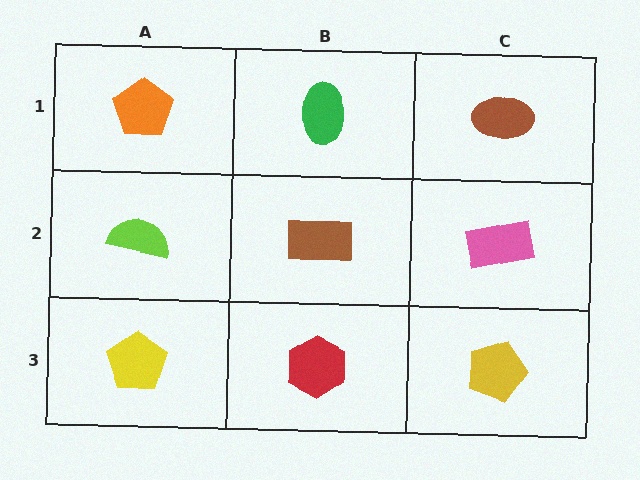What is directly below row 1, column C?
A pink rectangle.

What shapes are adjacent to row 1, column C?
A pink rectangle (row 2, column C), a green ellipse (row 1, column B).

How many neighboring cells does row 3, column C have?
2.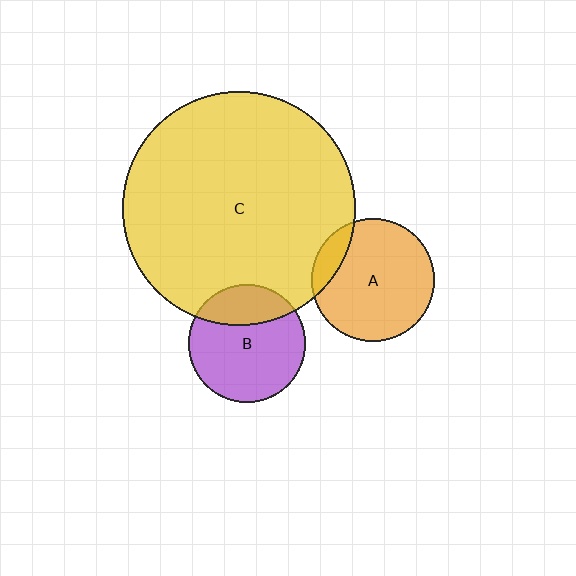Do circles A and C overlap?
Yes.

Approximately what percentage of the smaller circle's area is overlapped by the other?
Approximately 15%.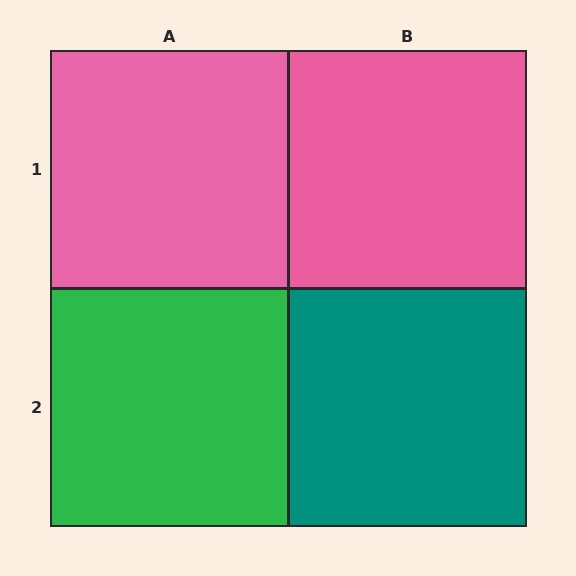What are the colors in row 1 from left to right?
Pink, pink.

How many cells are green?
1 cell is green.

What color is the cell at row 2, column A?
Green.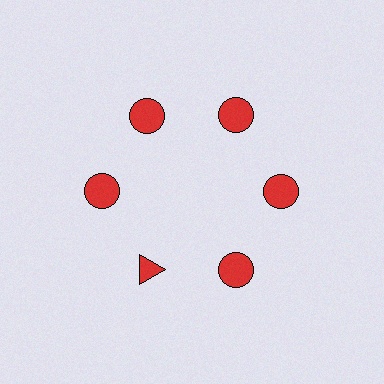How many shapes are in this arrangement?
There are 6 shapes arranged in a ring pattern.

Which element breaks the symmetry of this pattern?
The red triangle at roughly the 7 o'clock position breaks the symmetry. All other shapes are red circles.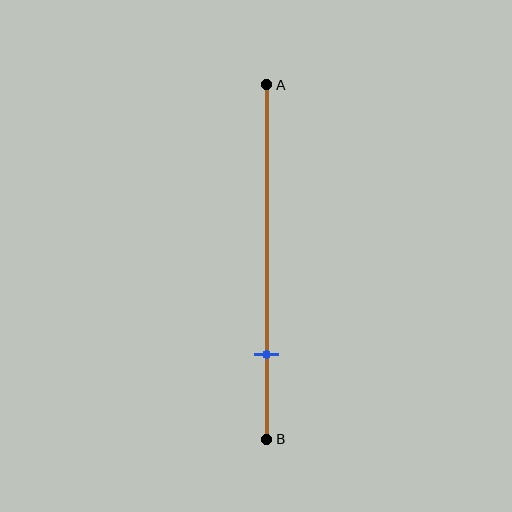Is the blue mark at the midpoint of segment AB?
No, the mark is at about 75% from A, not at the 50% midpoint.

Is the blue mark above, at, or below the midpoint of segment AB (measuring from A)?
The blue mark is below the midpoint of segment AB.